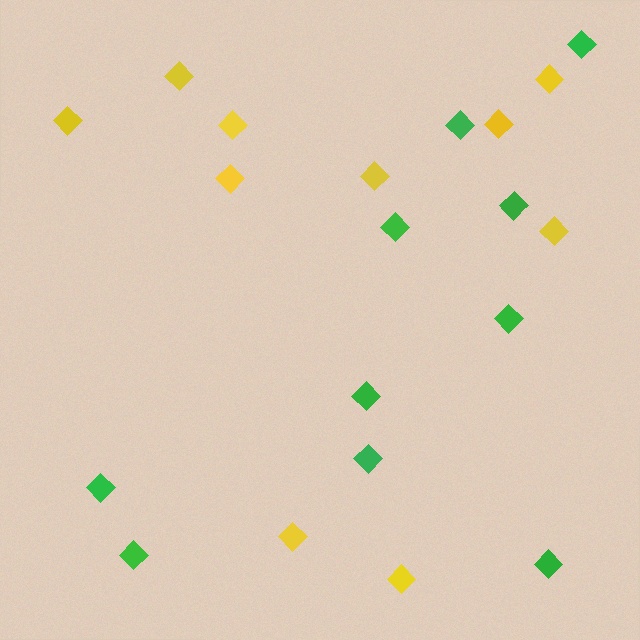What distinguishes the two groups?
There are 2 groups: one group of yellow diamonds (10) and one group of green diamonds (10).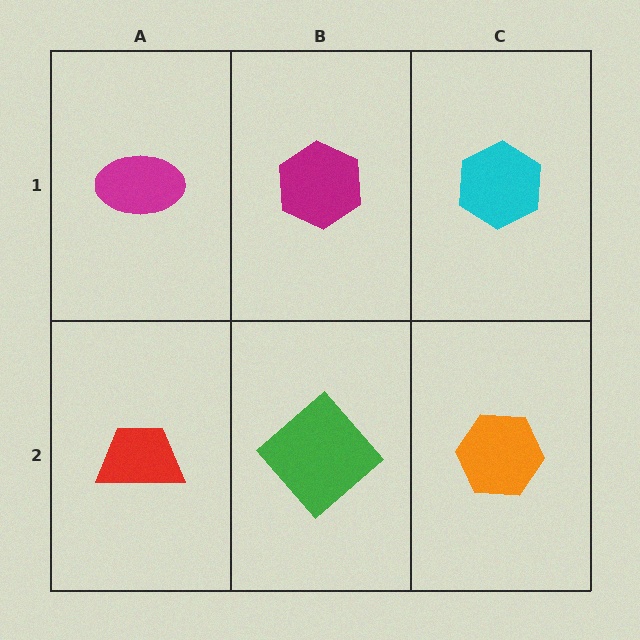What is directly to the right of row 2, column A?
A green diamond.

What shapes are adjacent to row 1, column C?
An orange hexagon (row 2, column C), a magenta hexagon (row 1, column B).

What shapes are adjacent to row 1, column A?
A red trapezoid (row 2, column A), a magenta hexagon (row 1, column B).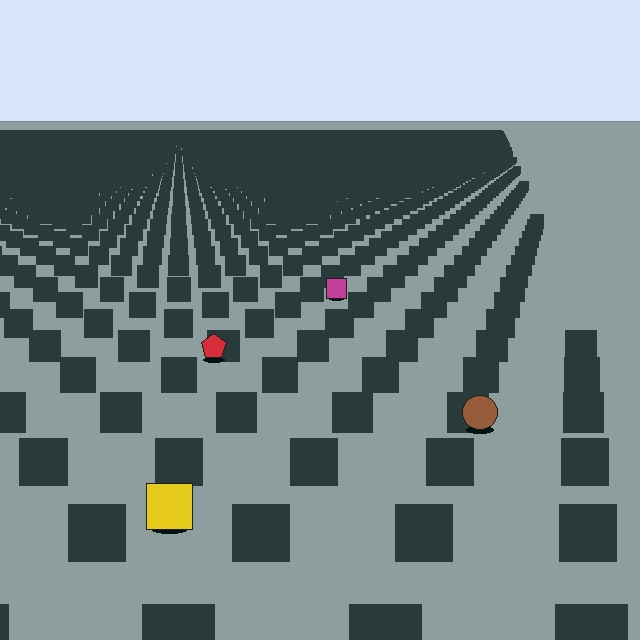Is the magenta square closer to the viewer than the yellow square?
No. The yellow square is closer — you can tell from the texture gradient: the ground texture is coarser near it.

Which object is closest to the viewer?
The yellow square is closest. The texture marks near it are larger and more spread out.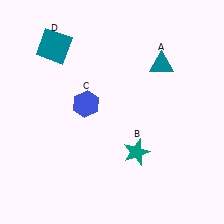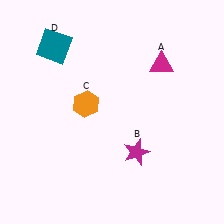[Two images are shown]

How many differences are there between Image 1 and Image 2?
There are 3 differences between the two images.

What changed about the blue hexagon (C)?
In Image 1, C is blue. In Image 2, it changed to orange.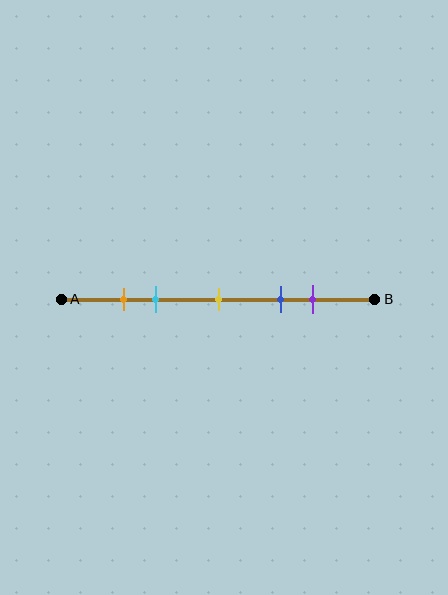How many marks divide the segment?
There are 5 marks dividing the segment.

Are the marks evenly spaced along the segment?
No, the marks are not evenly spaced.